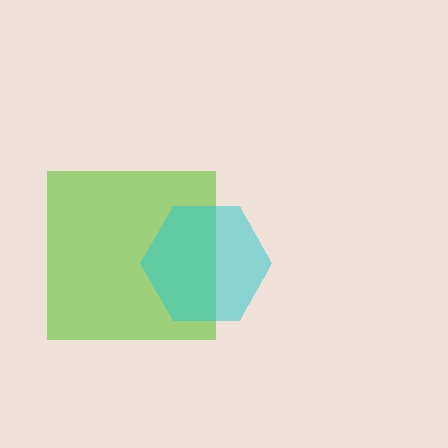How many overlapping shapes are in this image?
There are 2 overlapping shapes in the image.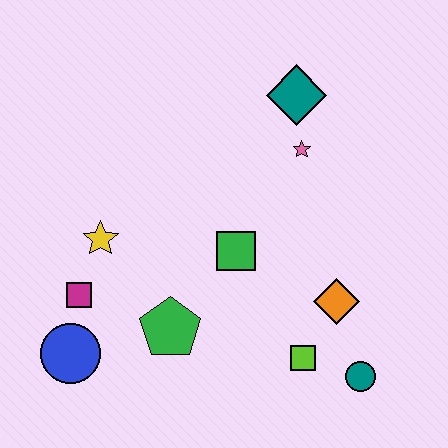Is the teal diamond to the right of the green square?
Yes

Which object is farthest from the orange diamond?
The blue circle is farthest from the orange diamond.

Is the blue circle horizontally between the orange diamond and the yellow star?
No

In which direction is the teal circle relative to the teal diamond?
The teal circle is below the teal diamond.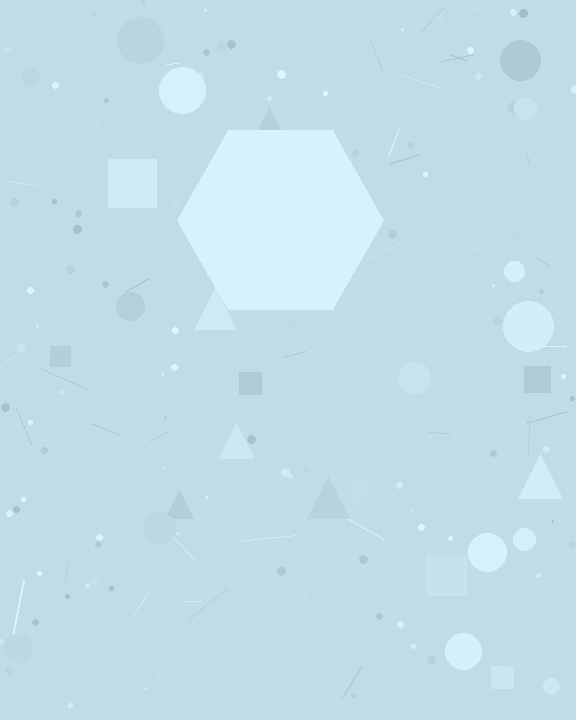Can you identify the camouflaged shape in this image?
The camouflaged shape is a hexagon.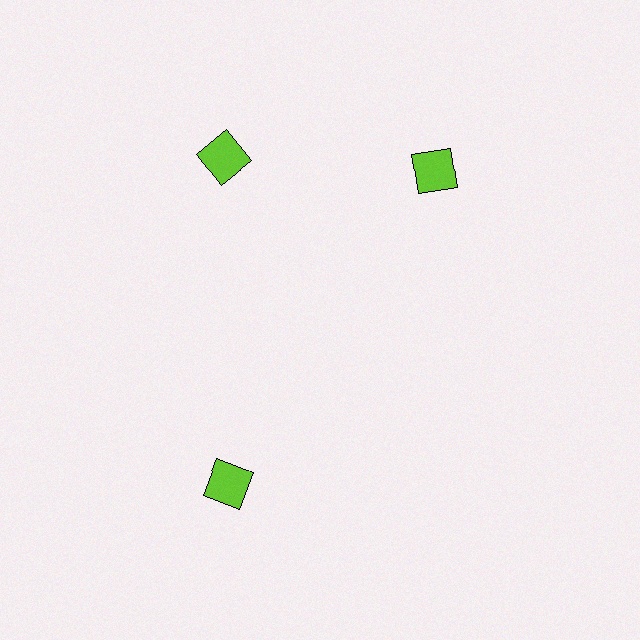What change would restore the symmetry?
The symmetry would be restored by rotating it back into even spacing with its neighbors so that all 3 squares sit at equal angles and equal distance from the center.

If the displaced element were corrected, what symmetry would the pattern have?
It would have 3-fold rotational symmetry — the pattern would map onto itself every 120 degrees.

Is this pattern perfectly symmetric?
No. The 3 lime squares are arranged in a ring, but one element near the 3 o'clock position is rotated out of alignment along the ring, breaking the 3-fold rotational symmetry.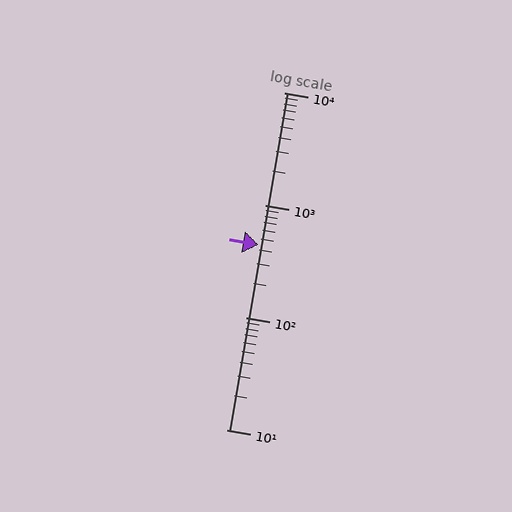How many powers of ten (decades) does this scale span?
The scale spans 3 decades, from 10 to 10000.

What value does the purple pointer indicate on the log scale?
The pointer indicates approximately 440.